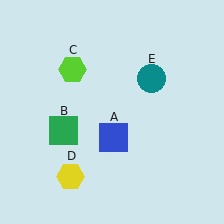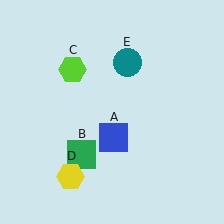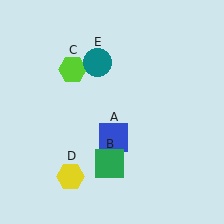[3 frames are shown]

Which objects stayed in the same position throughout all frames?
Blue square (object A) and lime hexagon (object C) and yellow hexagon (object D) remained stationary.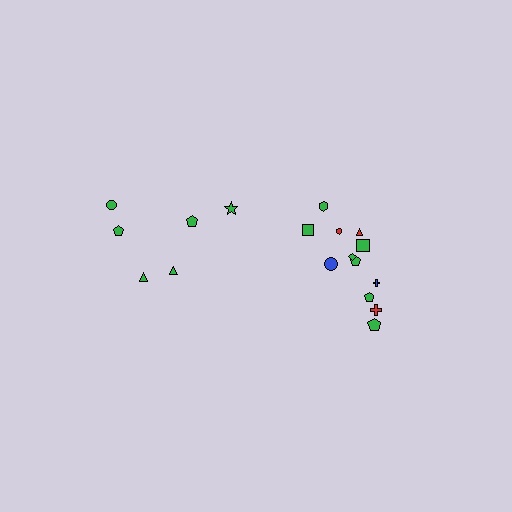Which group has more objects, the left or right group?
The right group.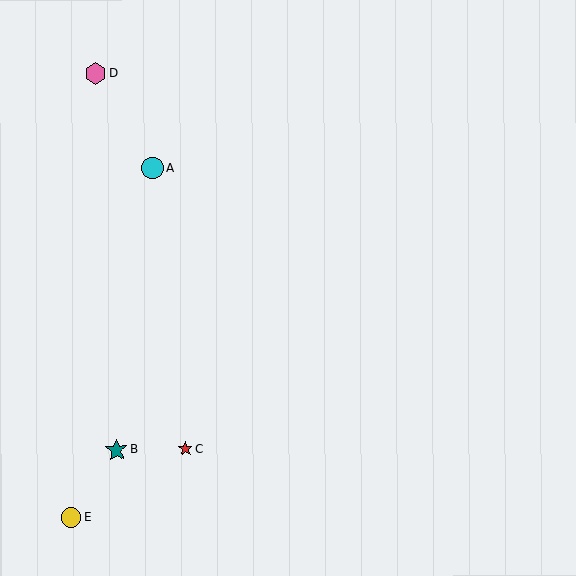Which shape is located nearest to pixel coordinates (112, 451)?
The teal star (labeled B) at (117, 450) is nearest to that location.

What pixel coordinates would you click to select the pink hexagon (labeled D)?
Click at (96, 73) to select the pink hexagon D.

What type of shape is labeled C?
Shape C is a red star.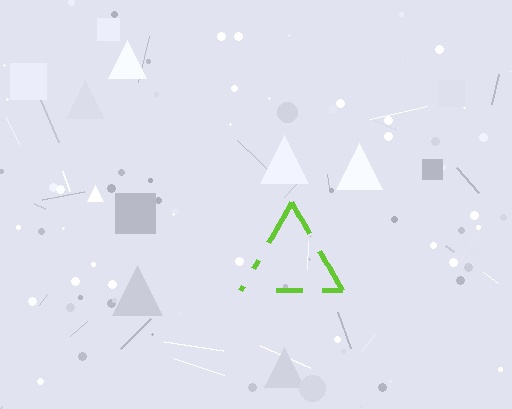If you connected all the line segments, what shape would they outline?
They would outline a triangle.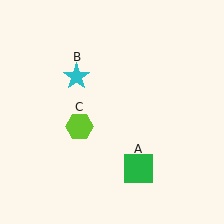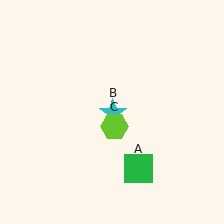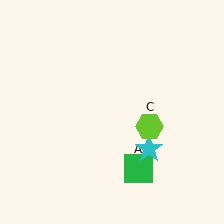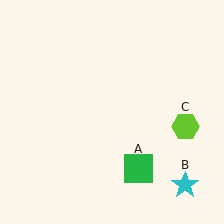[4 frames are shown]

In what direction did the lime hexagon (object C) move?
The lime hexagon (object C) moved right.